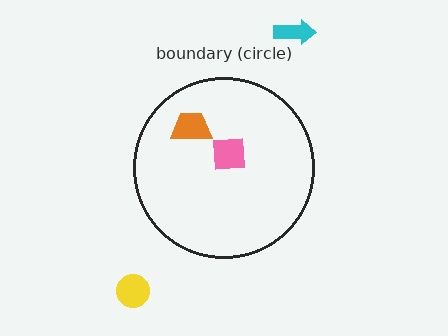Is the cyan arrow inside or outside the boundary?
Outside.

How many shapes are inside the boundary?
2 inside, 2 outside.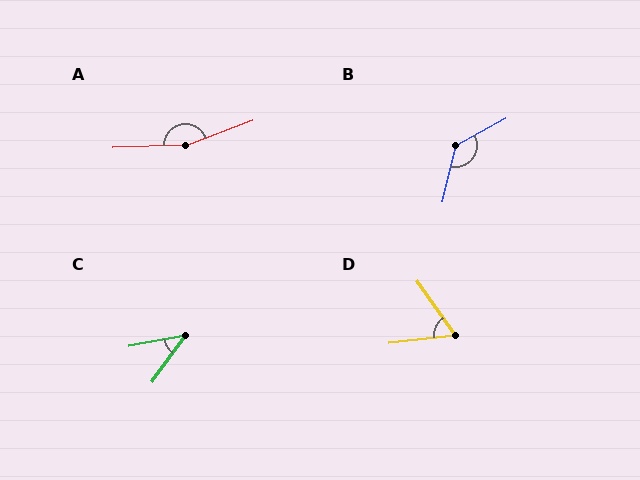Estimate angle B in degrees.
Approximately 132 degrees.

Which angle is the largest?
A, at approximately 162 degrees.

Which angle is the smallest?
C, at approximately 43 degrees.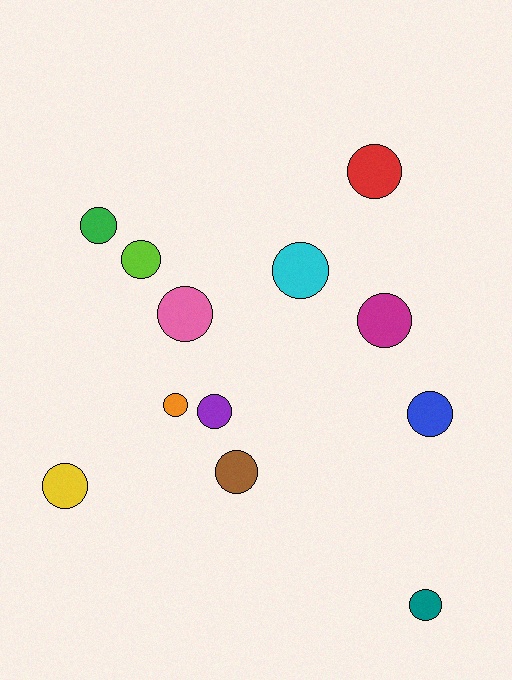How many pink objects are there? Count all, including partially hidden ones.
There is 1 pink object.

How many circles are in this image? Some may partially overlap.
There are 12 circles.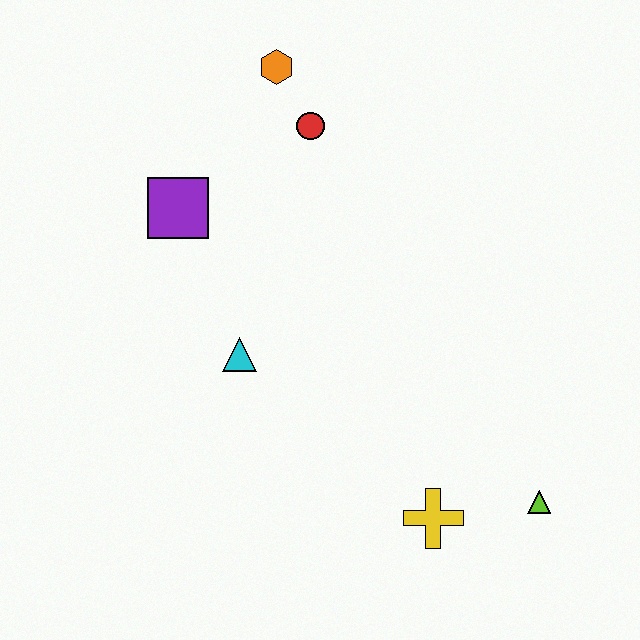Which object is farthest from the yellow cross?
The orange hexagon is farthest from the yellow cross.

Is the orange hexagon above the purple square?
Yes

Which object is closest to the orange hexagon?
The red circle is closest to the orange hexagon.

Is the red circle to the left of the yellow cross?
Yes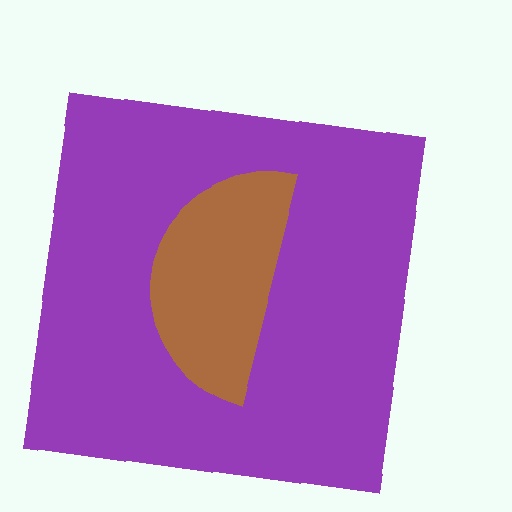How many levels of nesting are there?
2.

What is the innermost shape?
The brown semicircle.